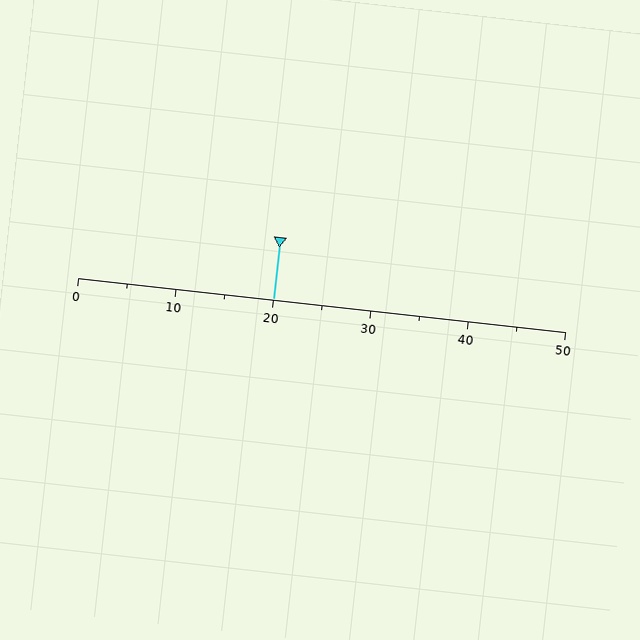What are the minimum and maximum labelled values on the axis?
The axis runs from 0 to 50.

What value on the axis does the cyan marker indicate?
The marker indicates approximately 20.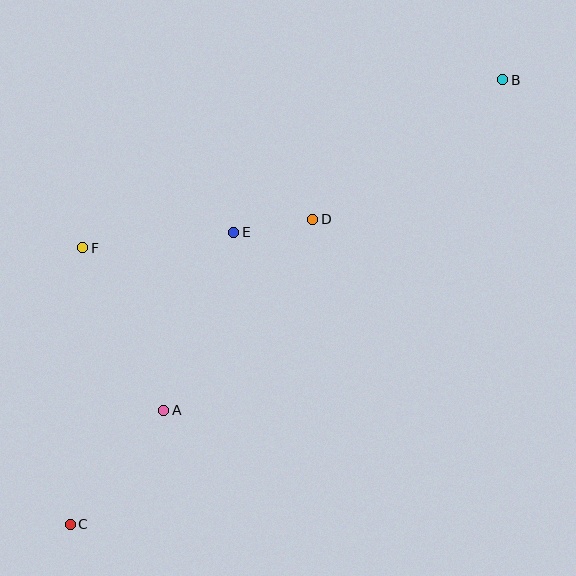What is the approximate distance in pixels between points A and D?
The distance between A and D is approximately 242 pixels.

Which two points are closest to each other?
Points D and E are closest to each other.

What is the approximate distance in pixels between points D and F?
The distance between D and F is approximately 232 pixels.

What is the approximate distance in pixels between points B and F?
The distance between B and F is approximately 452 pixels.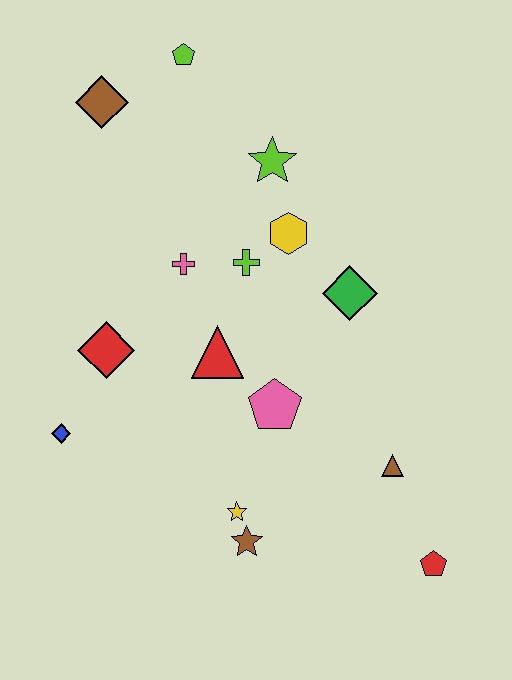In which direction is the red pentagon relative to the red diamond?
The red pentagon is to the right of the red diamond.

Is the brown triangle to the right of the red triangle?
Yes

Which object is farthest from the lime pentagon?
The red pentagon is farthest from the lime pentagon.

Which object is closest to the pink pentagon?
The red triangle is closest to the pink pentagon.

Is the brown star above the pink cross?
No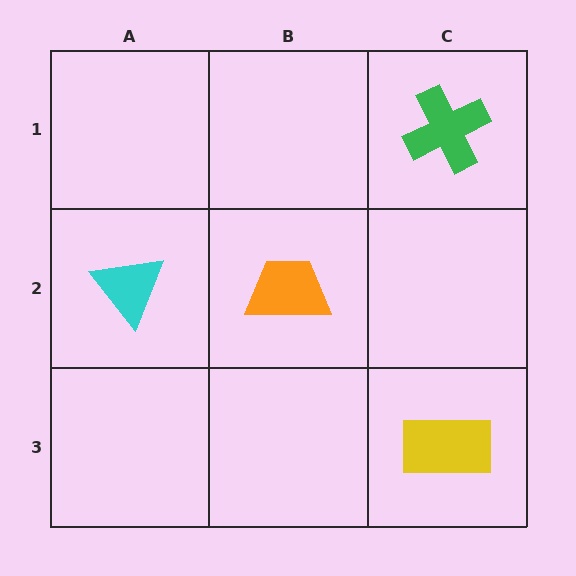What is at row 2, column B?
An orange trapezoid.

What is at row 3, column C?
A yellow rectangle.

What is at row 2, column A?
A cyan triangle.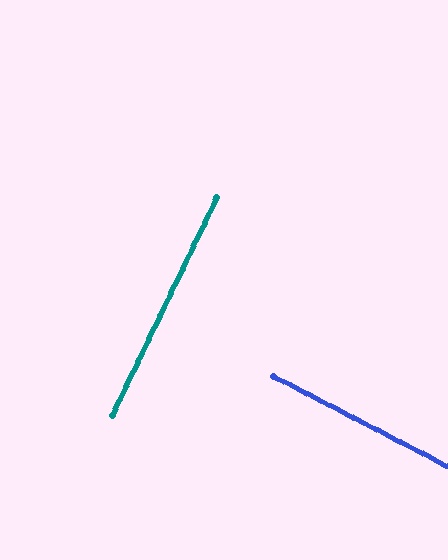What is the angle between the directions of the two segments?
Approximately 88 degrees.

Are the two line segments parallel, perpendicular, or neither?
Perpendicular — they meet at approximately 88°.